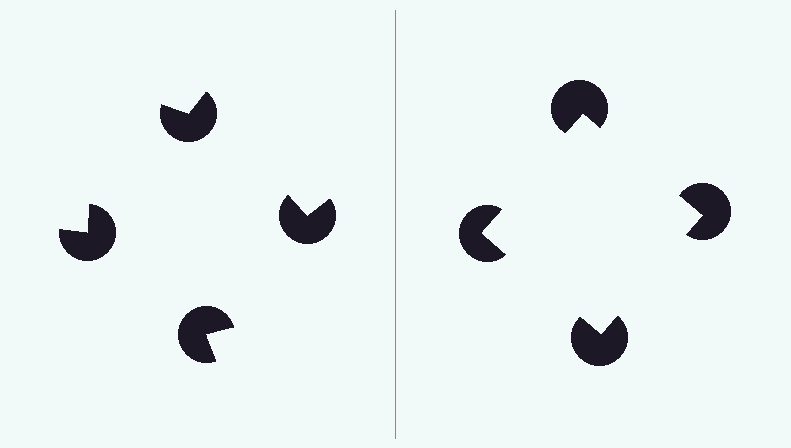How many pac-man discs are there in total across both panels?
8 — 4 on each side.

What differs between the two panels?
The pac-man discs are positioned identically on both sides; only the wedge orientations differ. On the right they align to a square; on the left they are misaligned.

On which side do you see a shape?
An illusory square appears on the right side. On the left side the wedge cuts are rotated, so no coherent shape forms.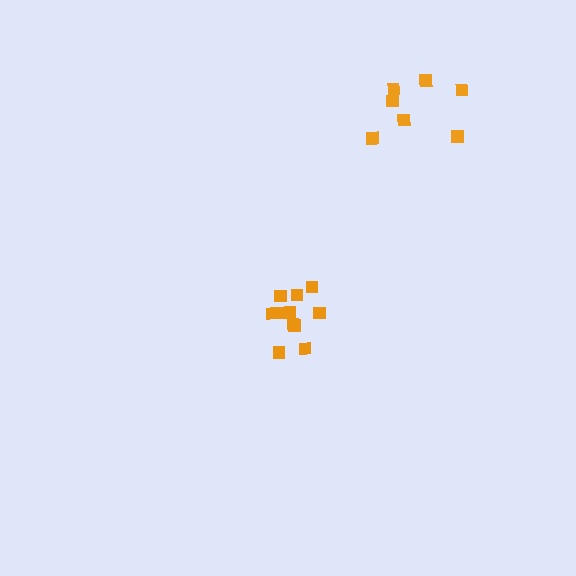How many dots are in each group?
Group 1: 11 dots, Group 2: 7 dots (18 total).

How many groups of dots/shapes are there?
There are 2 groups.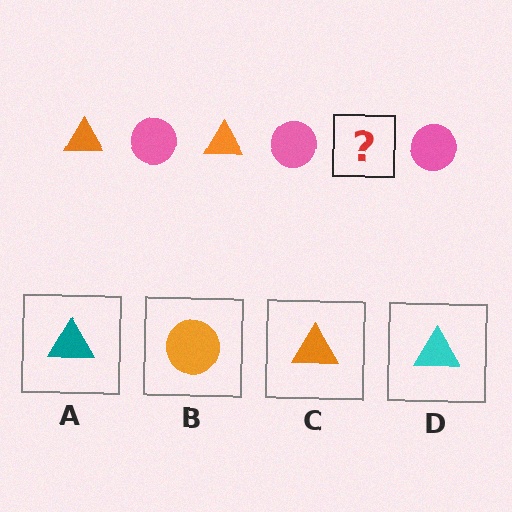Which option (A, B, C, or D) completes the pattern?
C.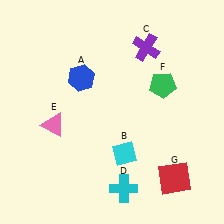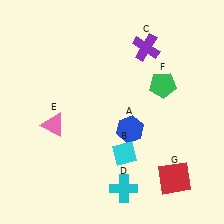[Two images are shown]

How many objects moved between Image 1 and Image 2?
1 object moved between the two images.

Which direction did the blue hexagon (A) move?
The blue hexagon (A) moved down.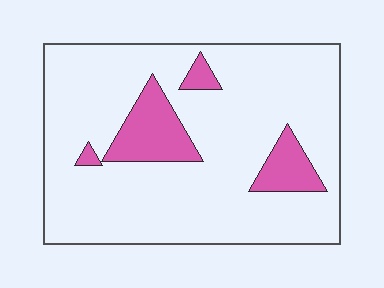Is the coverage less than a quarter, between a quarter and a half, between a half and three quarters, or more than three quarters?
Less than a quarter.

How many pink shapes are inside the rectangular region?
4.